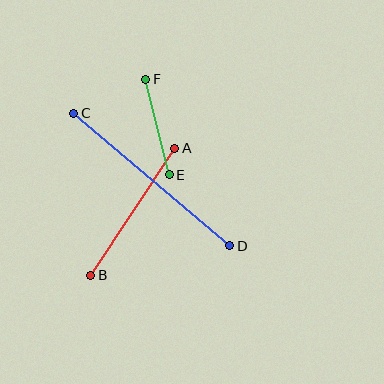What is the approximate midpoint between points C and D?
The midpoint is at approximately (152, 180) pixels.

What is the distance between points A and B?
The distance is approximately 152 pixels.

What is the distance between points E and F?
The distance is approximately 98 pixels.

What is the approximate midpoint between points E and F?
The midpoint is at approximately (158, 127) pixels.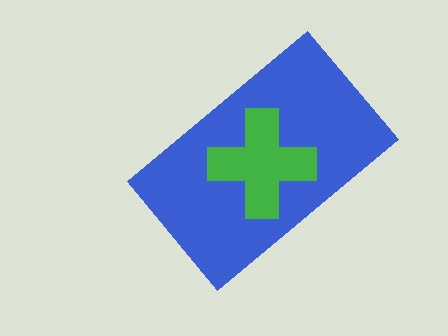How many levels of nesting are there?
2.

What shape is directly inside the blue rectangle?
The green cross.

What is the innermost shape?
The green cross.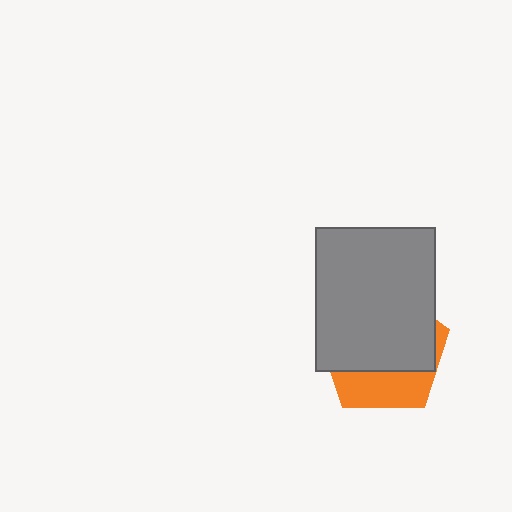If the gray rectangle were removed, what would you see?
You would see the complete orange pentagon.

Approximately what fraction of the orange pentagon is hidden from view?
Roughly 67% of the orange pentagon is hidden behind the gray rectangle.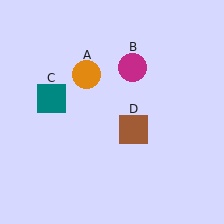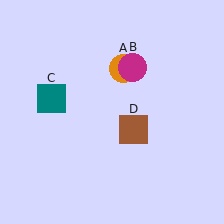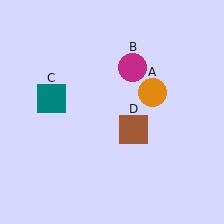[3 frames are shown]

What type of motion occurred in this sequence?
The orange circle (object A) rotated clockwise around the center of the scene.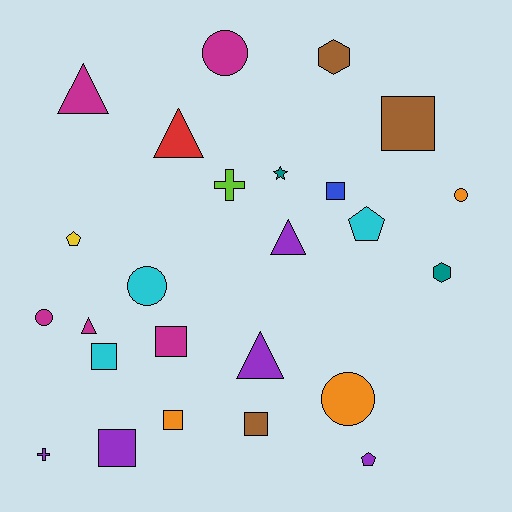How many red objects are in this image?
There is 1 red object.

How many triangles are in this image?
There are 5 triangles.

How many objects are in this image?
There are 25 objects.